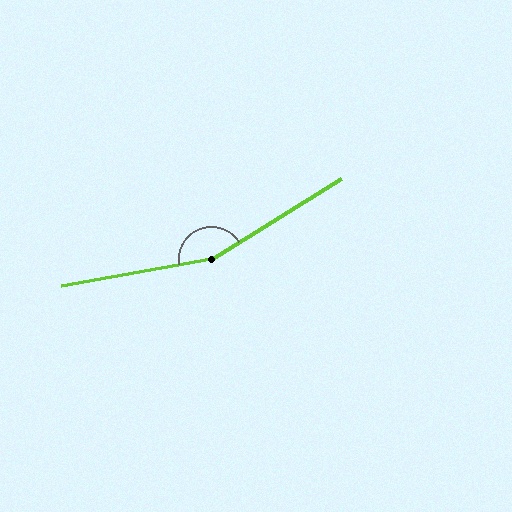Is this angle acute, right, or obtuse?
It is obtuse.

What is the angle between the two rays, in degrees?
Approximately 159 degrees.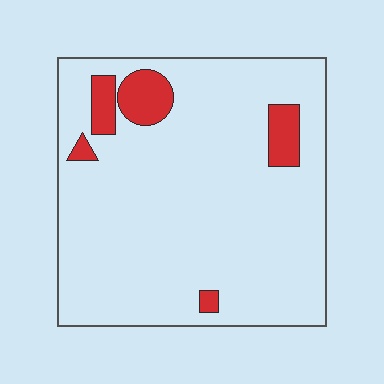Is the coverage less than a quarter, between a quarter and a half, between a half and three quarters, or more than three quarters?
Less than a quarter.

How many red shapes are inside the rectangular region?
5.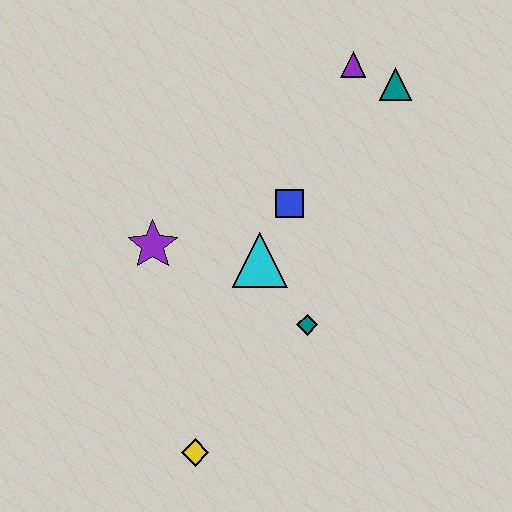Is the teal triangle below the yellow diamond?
No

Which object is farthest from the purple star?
The teal triangle is farthest from the purple star.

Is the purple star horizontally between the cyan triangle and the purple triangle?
No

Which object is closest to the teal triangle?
The purple triangle is closest to the teal triangle.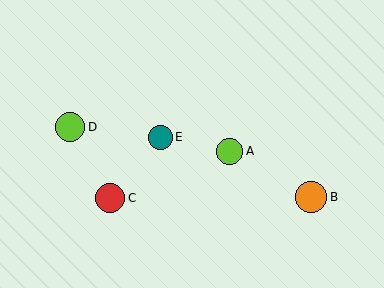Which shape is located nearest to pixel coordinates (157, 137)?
The teal circle (labeled E) at (160, 137) is nearest to that location.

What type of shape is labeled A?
Shape A is a lime circle.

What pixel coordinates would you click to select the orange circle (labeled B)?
Click at (311, 197) to select the orange circle B.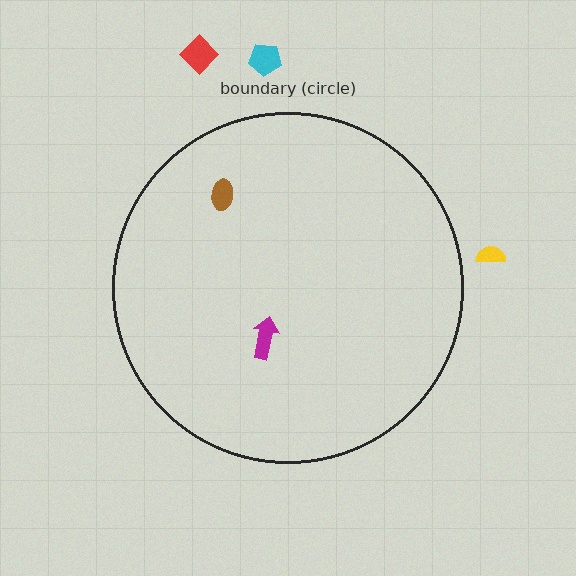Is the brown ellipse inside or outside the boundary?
Inside.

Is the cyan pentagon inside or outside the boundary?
Outside.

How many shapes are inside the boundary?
2 inside, 3 outside.